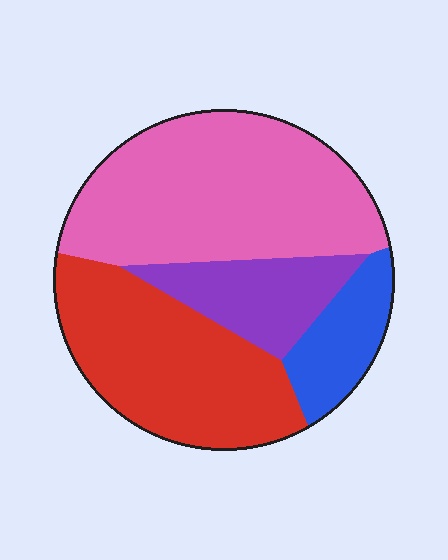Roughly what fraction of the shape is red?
Red covers 32% of the shape.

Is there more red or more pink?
Pink.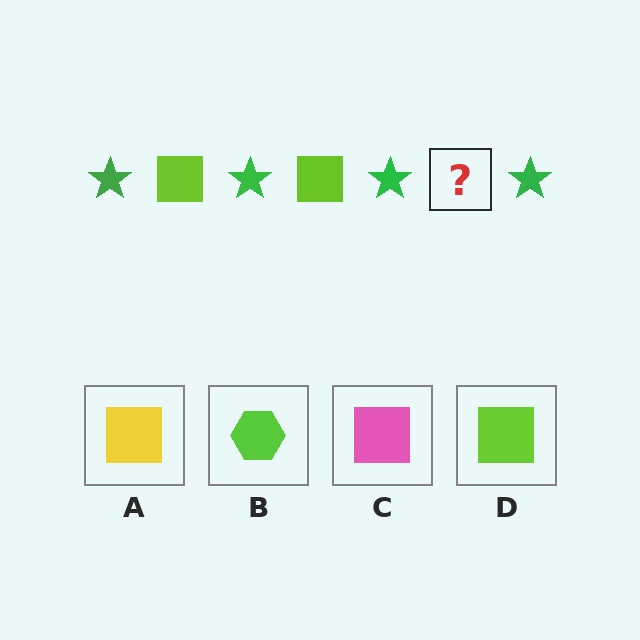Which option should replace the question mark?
Option D.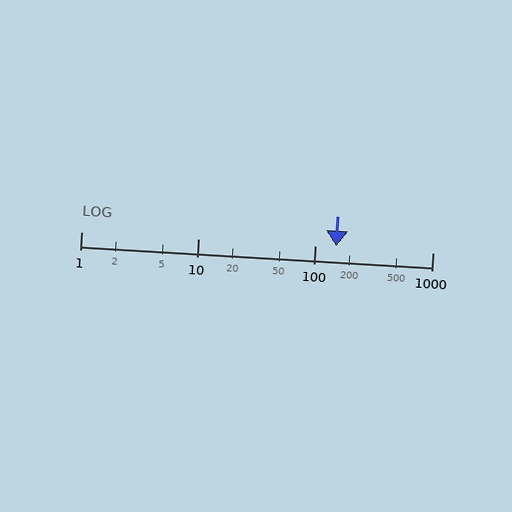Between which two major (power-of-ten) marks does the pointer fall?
The pointer is between 100 and 1000.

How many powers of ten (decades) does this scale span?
The scale spans 3 decades, from 1 to 1000.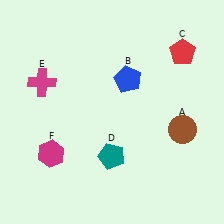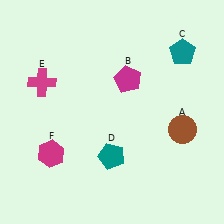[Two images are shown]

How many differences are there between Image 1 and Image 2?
There are 2 differences between the two images.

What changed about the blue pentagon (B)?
In Image 1, B is blue. In Image 2, it changed to magenta.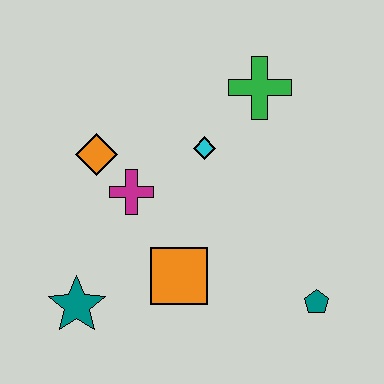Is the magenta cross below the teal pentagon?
No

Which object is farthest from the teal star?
The green cross is farthest from the teal star.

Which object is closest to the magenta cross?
The orange diamond is closest to the magenta cross.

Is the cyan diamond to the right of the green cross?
No